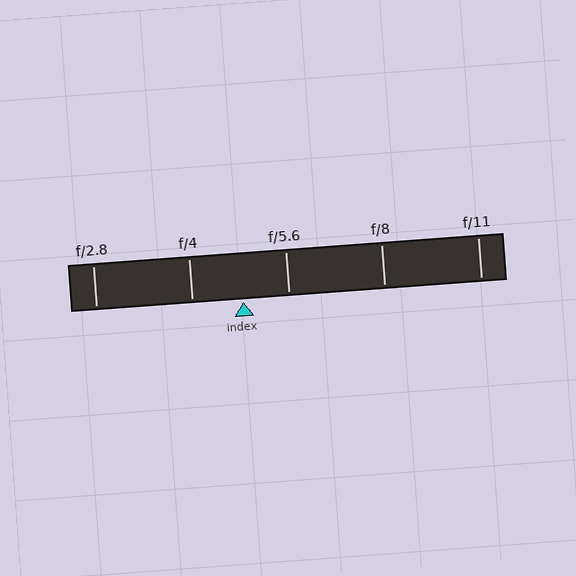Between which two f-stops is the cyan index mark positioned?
The index mark is between f/4 and f/5.6.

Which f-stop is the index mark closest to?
The index mark is closest to f/5.6.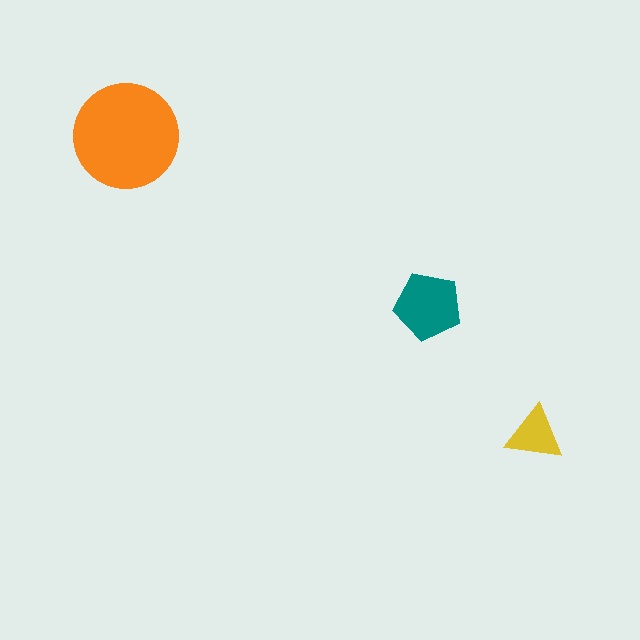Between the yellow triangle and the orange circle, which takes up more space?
The orange circle.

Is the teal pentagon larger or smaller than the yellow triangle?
Larger.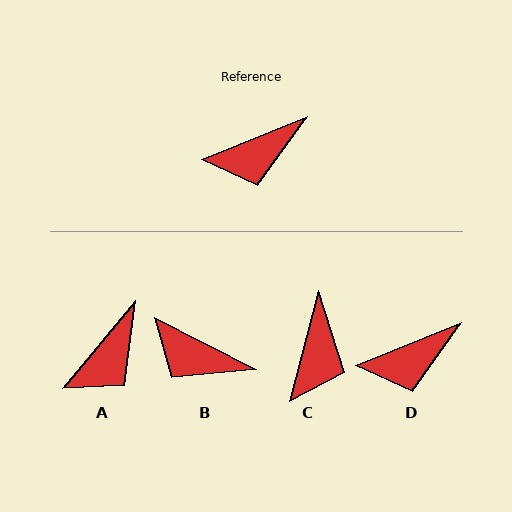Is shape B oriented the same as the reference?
No, it is off by about 50 degrees.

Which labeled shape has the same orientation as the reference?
D.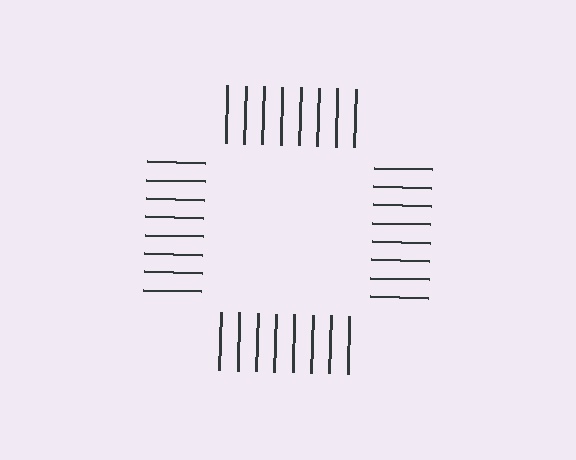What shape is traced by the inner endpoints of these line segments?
An illusory square — the line segments terminate on its edges but no continuous stroke is drawn.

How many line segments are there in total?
32 — 8 along each of the 4 edges.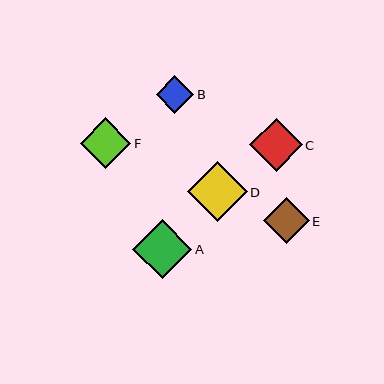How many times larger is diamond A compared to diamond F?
Diamond A is approximately 1.2 times the size of diamond F.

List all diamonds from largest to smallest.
From largest to smallest: D, A, C, F, E, B.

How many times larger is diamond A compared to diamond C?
Diamond A is approximately 1.1 times the size of diamond C.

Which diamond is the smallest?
Diamond B is the smallest with a size of approximately 37 pixels.